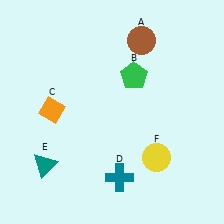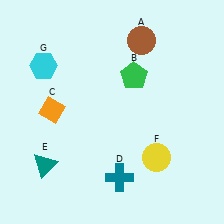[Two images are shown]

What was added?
A cyan hexagon (G) was added in Image 2.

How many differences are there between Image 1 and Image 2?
There is 1 difference between the two images.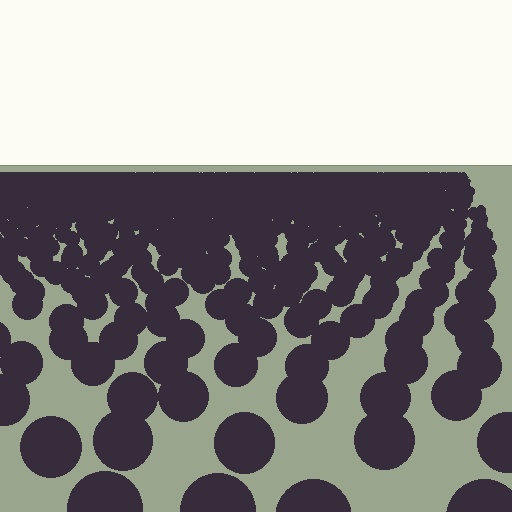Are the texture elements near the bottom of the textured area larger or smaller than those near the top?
Larger. Near the bottom, elements are closer to the viewer and appear at a bigger on-screen size.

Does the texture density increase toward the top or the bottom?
Density increases toward the top.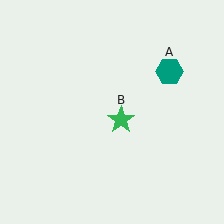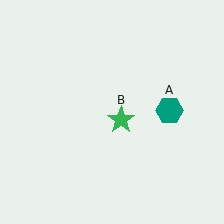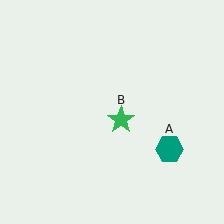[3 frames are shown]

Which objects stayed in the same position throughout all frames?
Green star (object B) remained stationary.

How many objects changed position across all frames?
1 object changed position: teal hexagon (object A).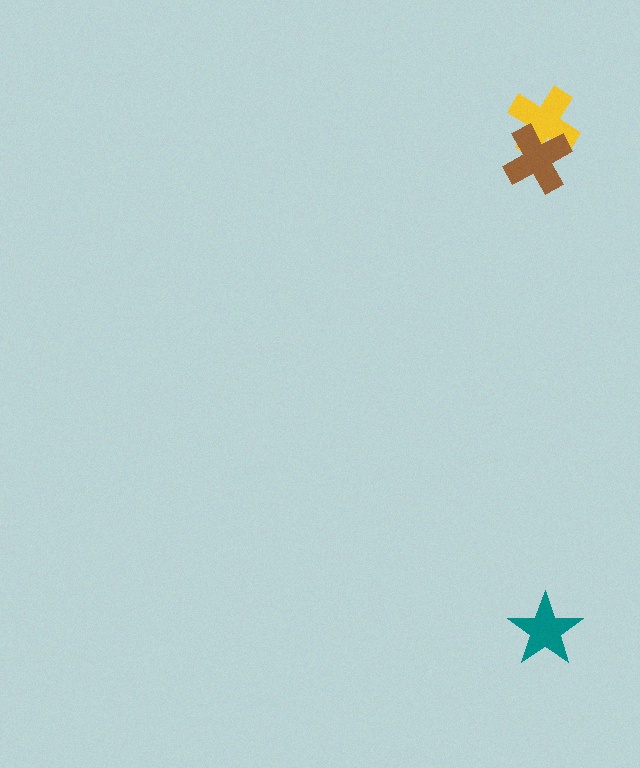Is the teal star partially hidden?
No, no other shape covers it.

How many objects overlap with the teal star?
0 objects overlap with the teal star.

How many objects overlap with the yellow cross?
1 object overlaps with the yellow cross.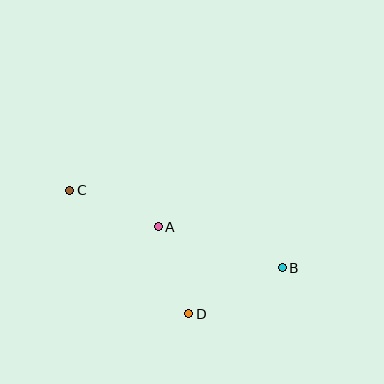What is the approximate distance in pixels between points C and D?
The distance between C and D is approximately 172 pixels.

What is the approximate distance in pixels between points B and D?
The distance between B and D is approximately 104 pixels.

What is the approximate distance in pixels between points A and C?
The distance between A and C is approximately 96 pixels.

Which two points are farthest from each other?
Points B and C are farthest from each other.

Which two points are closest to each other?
Points A and D are closest to each other.